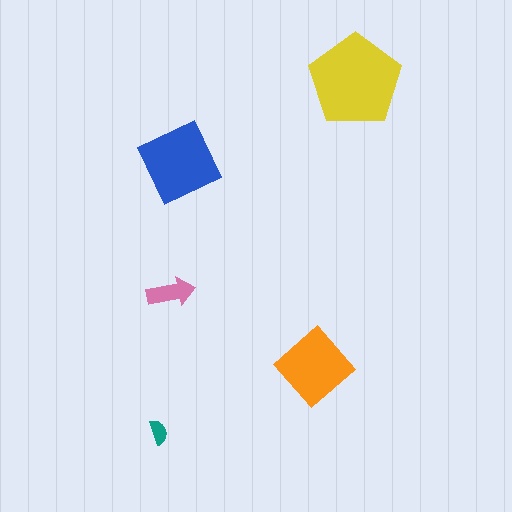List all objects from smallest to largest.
The teal semicircle, the pink arrow, the orange diamond, the blue diamond, the yellow pentagon.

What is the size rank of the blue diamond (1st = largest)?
2nd.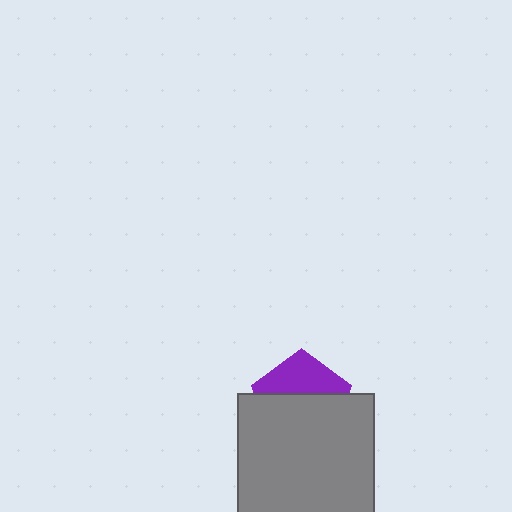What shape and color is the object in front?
The object in front is a gray square.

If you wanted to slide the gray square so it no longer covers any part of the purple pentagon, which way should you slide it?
Slide it down — that is the most direct way to separate the two shapes.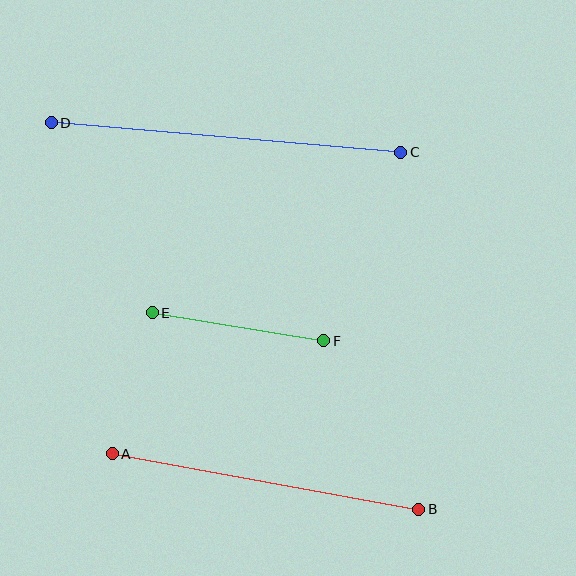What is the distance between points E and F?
The distance is approximately 173 pixels.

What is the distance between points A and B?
The distance is approximately 311 pixels.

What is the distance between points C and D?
The distance is approximately 351 pixels.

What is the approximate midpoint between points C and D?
The midpoint is at approximately (226, 138) pixels.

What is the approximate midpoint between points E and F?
The midpoint is at approximately (238, 327) pixels.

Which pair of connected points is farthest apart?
Points C and D are farthest apart.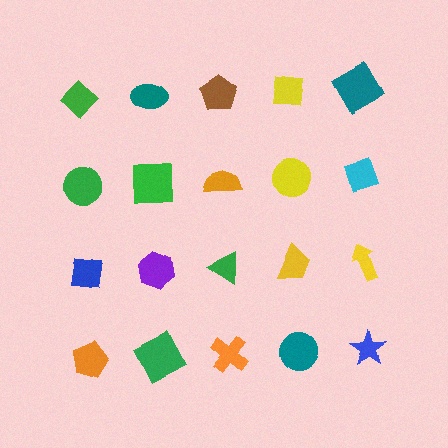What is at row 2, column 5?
A cyan diamond.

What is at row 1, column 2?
A teal ellipse.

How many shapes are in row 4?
5 shapes.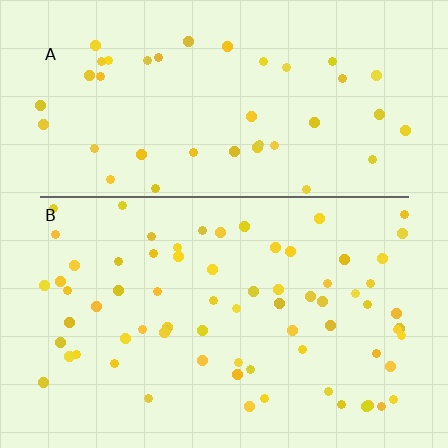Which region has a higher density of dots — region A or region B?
B (the bottom).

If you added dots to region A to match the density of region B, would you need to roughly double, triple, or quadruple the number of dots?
Approximately double.